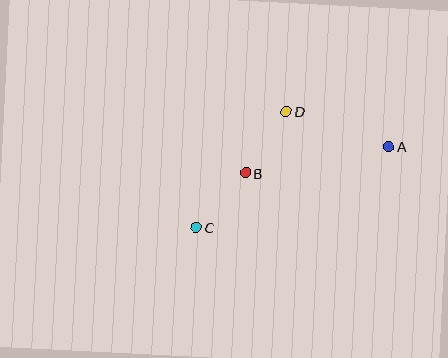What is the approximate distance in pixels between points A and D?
The distance between A and D is approximately 108 pixels.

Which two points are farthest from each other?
Points A and C are farthest from each other.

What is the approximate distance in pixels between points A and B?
The distance between A and B is approximately 145 pixels.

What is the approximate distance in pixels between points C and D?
The distance between C and D is approximately 147 pixels.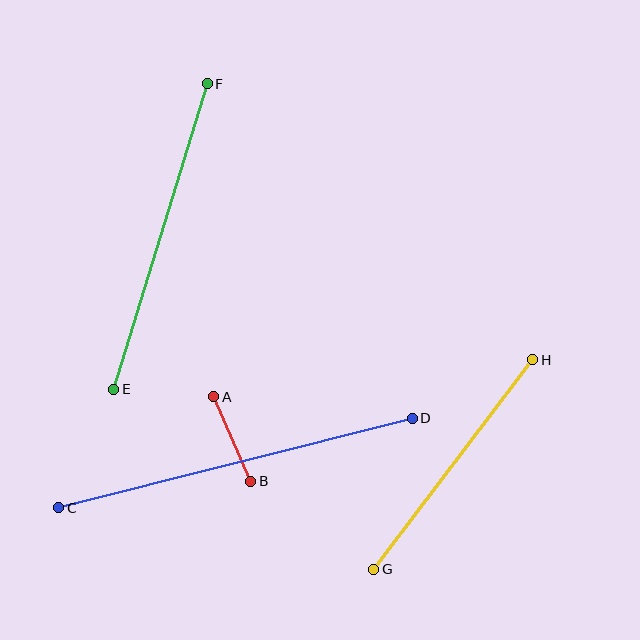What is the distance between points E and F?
The distance is approximately 319 pixels.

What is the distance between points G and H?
The distance is approximately 263 pixels.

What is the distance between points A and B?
The distance is approximately 92 pixels.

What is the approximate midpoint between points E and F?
The midpoint is at approximately (161, 236) pixels.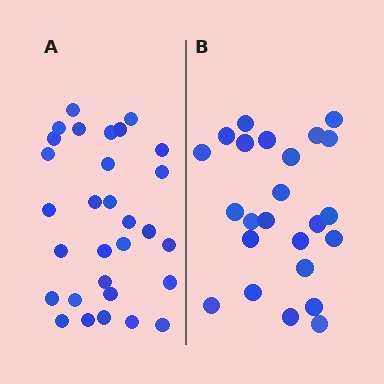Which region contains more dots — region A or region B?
Region A (the left region) has more dots.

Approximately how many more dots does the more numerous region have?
Region A has about 6 more dots than region B.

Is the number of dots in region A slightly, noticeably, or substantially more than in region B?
Region A has noticeably more, but not dramatically so. The ratio is roughly 1.2 to 1.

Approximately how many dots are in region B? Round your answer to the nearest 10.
About 20 dots. (The exact count is 24, which rounds to 20.)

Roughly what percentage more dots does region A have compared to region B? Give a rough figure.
About 25% more.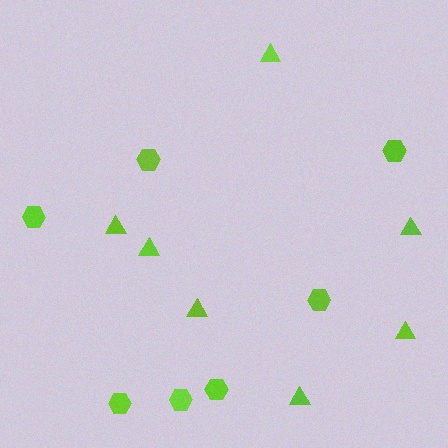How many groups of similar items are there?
There are 2 groups: one group of hexagons (7) and one group of triangles (7).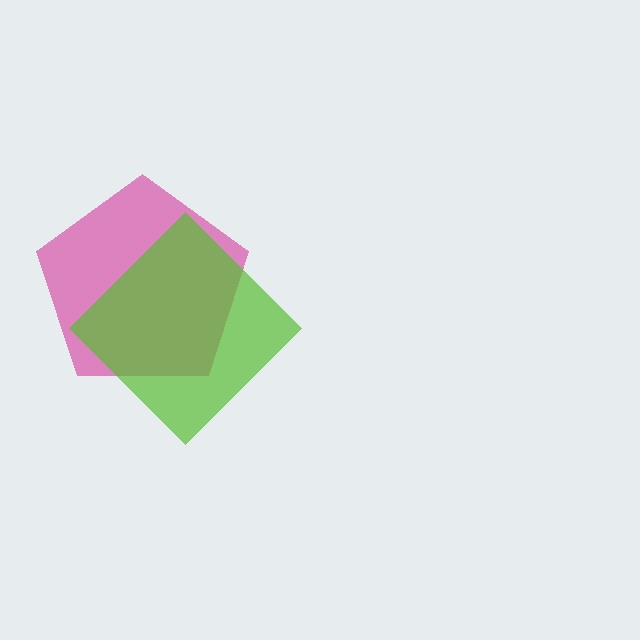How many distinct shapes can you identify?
There are 2 distinct shapes: a magenta pentagon, a lime diamond.